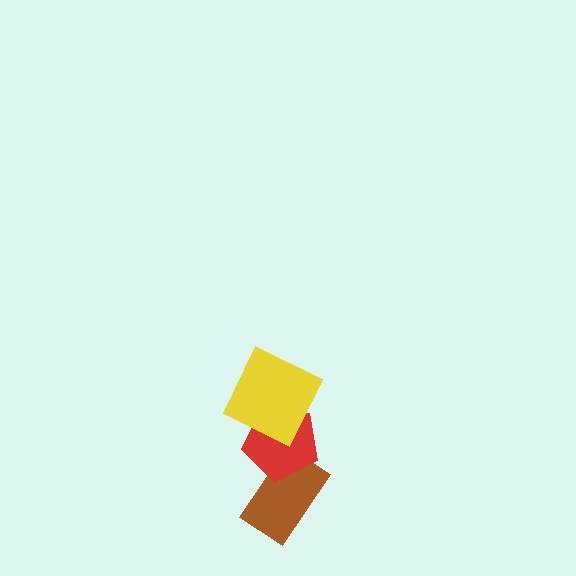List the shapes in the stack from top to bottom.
From top to bottom: the yellow square, the red pentagon, the brown rectangle.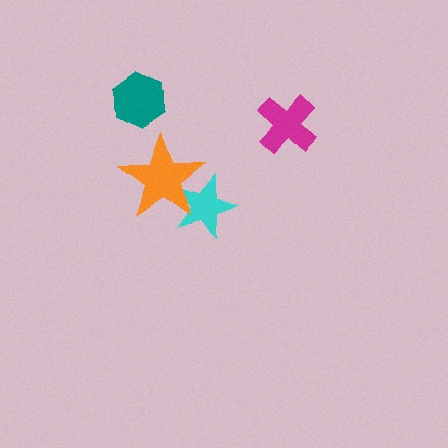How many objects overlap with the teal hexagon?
0 objects overlap with the teal hexagon.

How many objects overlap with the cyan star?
1 object overlaps with the cyan star.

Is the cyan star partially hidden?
Yes, it is partially covered by another shape.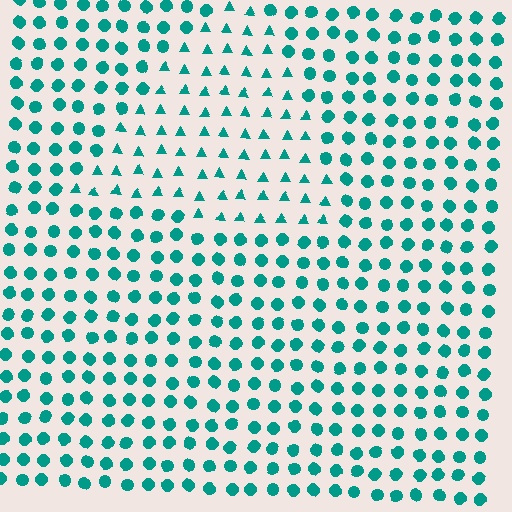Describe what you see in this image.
The image is filled with small teal elements arranged in a uniform grid. A triangle-shaped region contains triangles, while the surrounding area contains circles. The boundary is defined purely by the change in element shape.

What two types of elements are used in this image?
The image uses triangles inside the triangle region and circles outside it.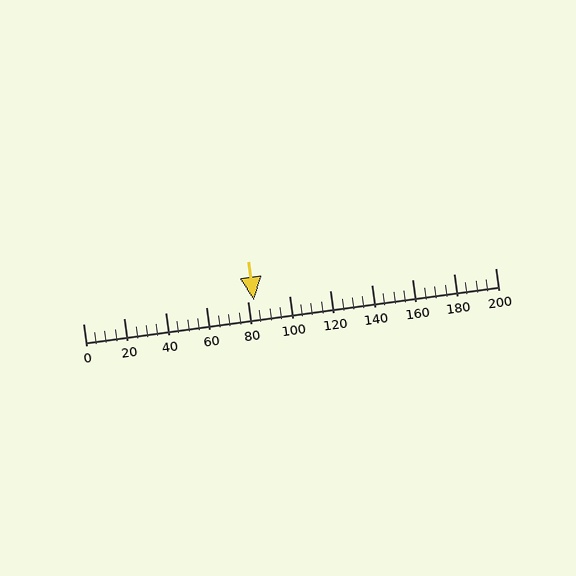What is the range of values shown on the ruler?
The ruler shows values from 0 to 200.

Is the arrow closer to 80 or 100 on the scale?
The arrow is closer to 80.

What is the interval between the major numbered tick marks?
The major tick marks are spaced 20 units apart.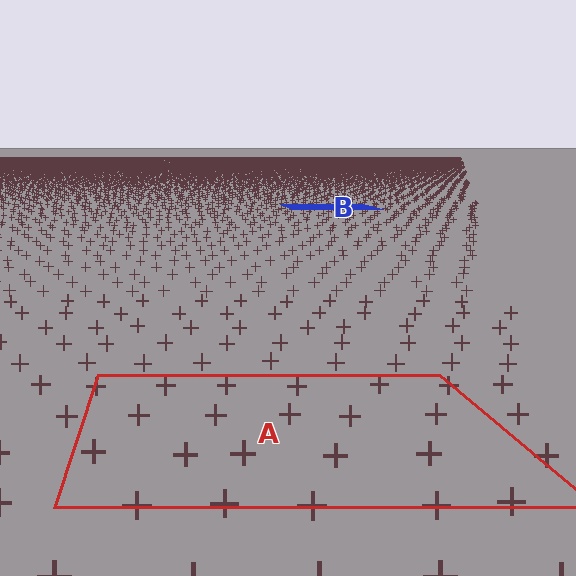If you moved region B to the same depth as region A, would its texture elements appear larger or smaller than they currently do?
They would appear larger. At a closer depth, the same texture elements are projected at a bigger on-screen size.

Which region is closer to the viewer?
Region A is closer. The texture elements there are larger and more spread out.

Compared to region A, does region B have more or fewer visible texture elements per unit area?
Region B has more texture elements per unit area — they are packed more densely because it is farther away.